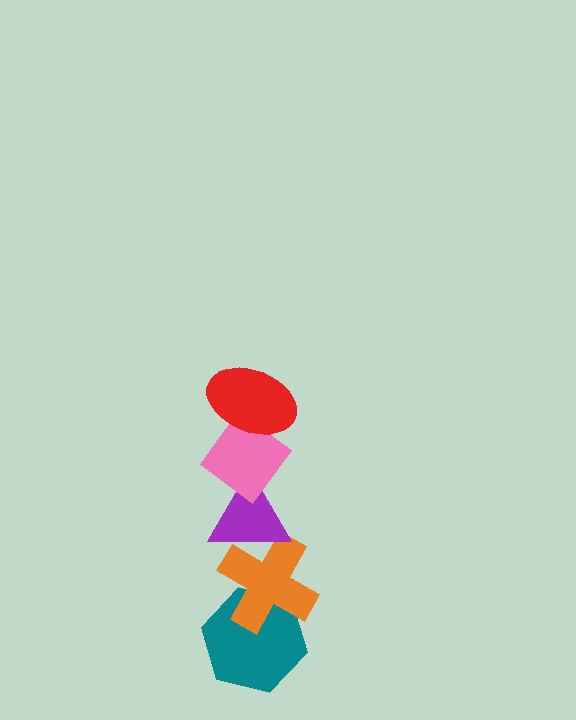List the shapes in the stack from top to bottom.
From top to bottom: the red ellipse, the pink diamond, the purple triangle, the orange cross, the teal hexagon.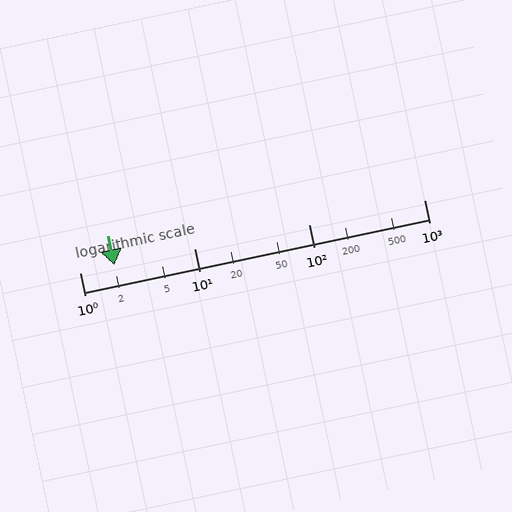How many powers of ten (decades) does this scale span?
The scale spans 3 decades, from 1 to 1000.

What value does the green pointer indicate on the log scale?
The pointer indicates approximately 2.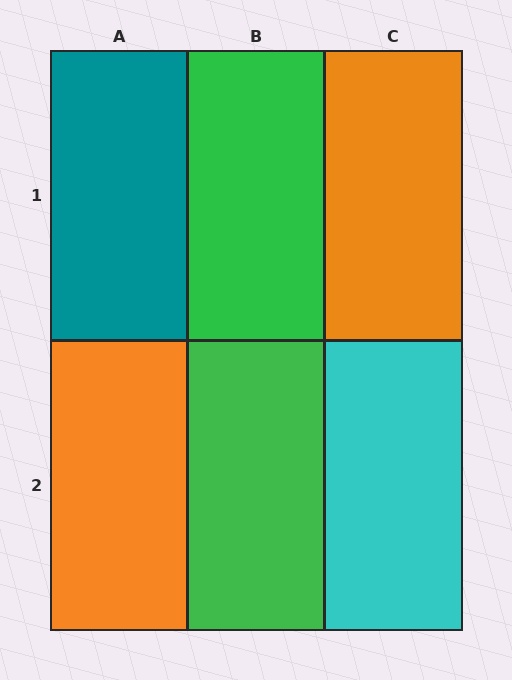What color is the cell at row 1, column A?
Teal.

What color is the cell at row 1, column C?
Orange.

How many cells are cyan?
1 cell is cyan.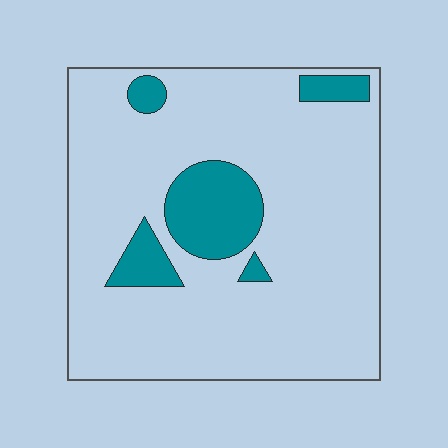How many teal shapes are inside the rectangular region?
5.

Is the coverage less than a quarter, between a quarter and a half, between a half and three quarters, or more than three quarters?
Less than a quarter.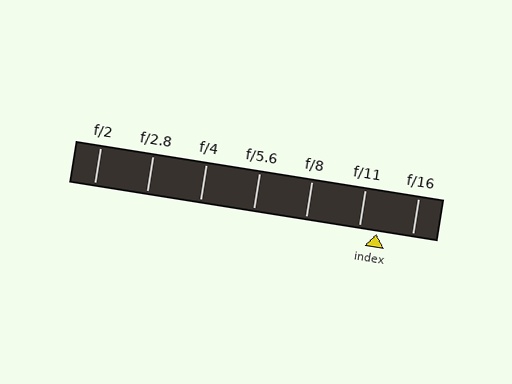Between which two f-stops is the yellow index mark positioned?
The index mark is between f/11 and f/16.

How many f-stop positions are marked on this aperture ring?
There are 7 f-stop positions marked.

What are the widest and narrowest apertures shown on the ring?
The widest aperture shown is f/2 and the narrowest is f/16.